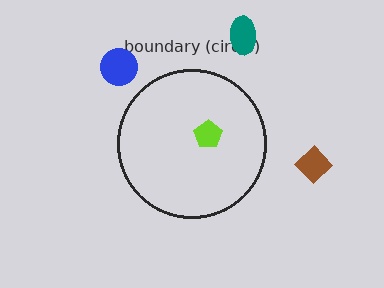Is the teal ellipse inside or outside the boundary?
Outside.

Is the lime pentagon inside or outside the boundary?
Inside.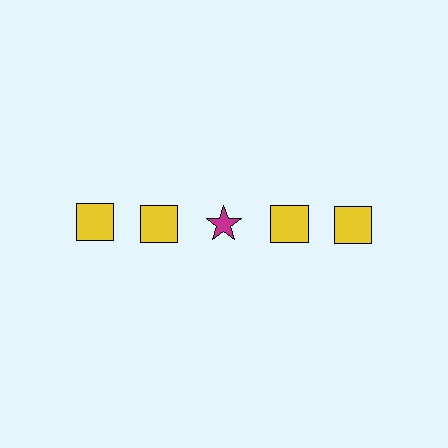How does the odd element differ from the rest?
It differs in both color (magenta instead of yellow) and shape (star instead of square).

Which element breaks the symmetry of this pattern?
The magenta star in the top row, center column breaks the symmetry. All other shapes are yellow squares.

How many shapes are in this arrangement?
There are 5 shapes arranged in a grid pattern.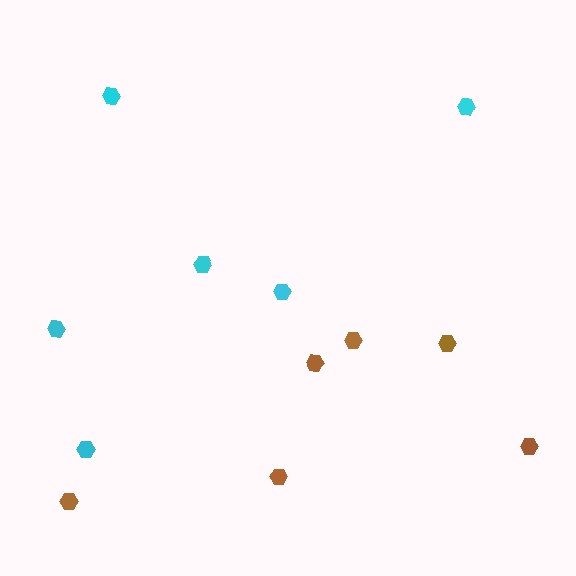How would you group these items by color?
There are 2 groups: one group of brown hexagons (6) and one group of cyan hexagons (6).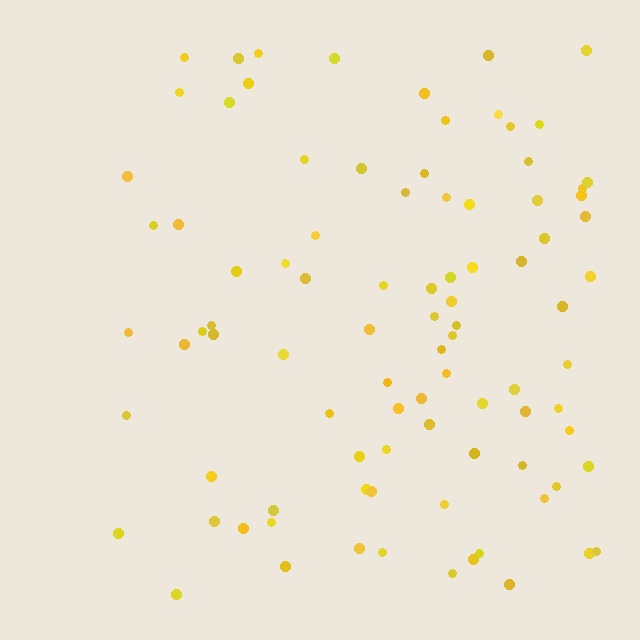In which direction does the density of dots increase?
From left to right, with the right side densest.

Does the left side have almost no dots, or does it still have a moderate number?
Still a moderate number, just noticeably fewer than the right.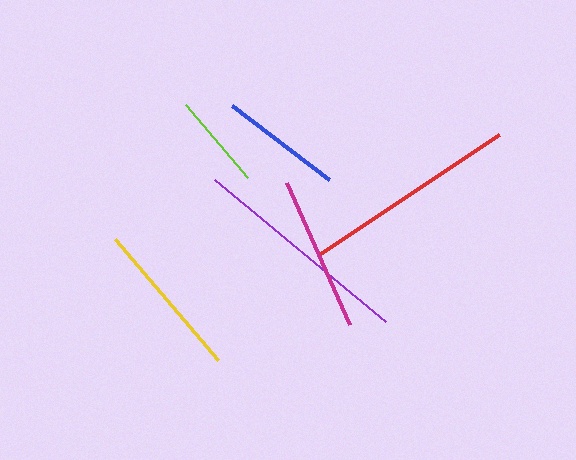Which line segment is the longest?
The purple line is the longest at approximately 222 pixels.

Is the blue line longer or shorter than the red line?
The red line is longer than the blue line.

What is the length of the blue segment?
The blue segment is approximately 122 pixels long.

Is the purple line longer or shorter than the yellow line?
The purple line is longer than the yellow line.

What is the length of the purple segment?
The purple segment is approximately 222 pixels long.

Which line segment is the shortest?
The lime line is the shortest at approximately 96 pixels.